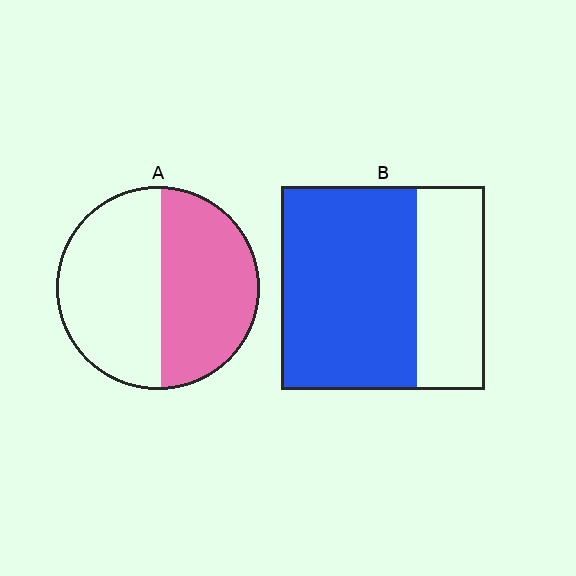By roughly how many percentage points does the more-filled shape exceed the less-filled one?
By roughly 20 percentage points (B over A).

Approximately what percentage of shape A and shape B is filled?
A is approximately 50% and B is approximately 65%.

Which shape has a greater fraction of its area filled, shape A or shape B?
Shape B.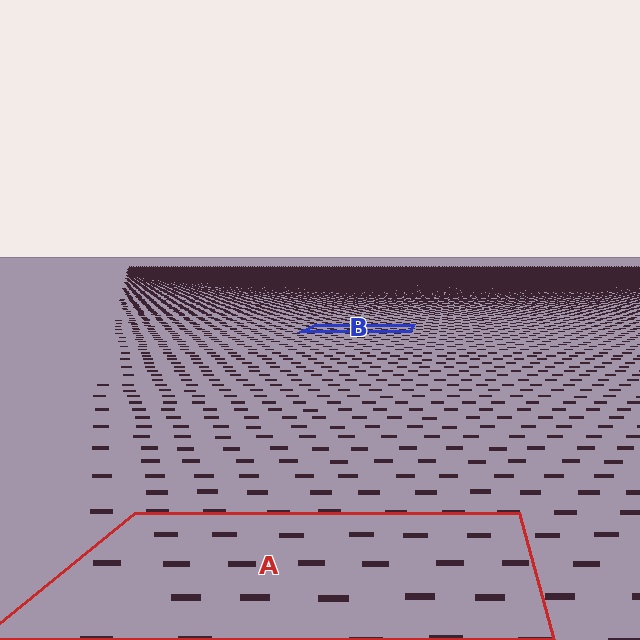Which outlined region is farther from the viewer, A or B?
Region B is farther from the viewer — the texture elements inside it appear smaller and more densely packed.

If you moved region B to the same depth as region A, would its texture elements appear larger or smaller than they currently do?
They would appear larger. At a closer depth, the same texture elements are projected at a bigger on-screen size.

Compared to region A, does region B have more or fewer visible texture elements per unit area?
Region B has more texture elements per unit area — they are packed more densely because it is farther away.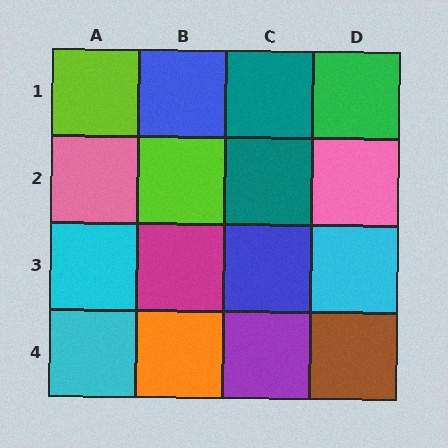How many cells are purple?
1 cell is purple.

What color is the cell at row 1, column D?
Green.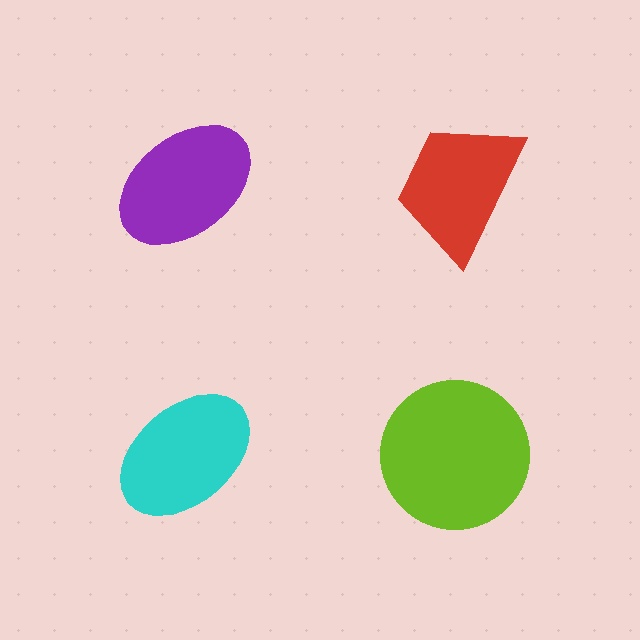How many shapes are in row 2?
2 shapes.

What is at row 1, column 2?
A red trapezoid.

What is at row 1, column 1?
A purple ellipse.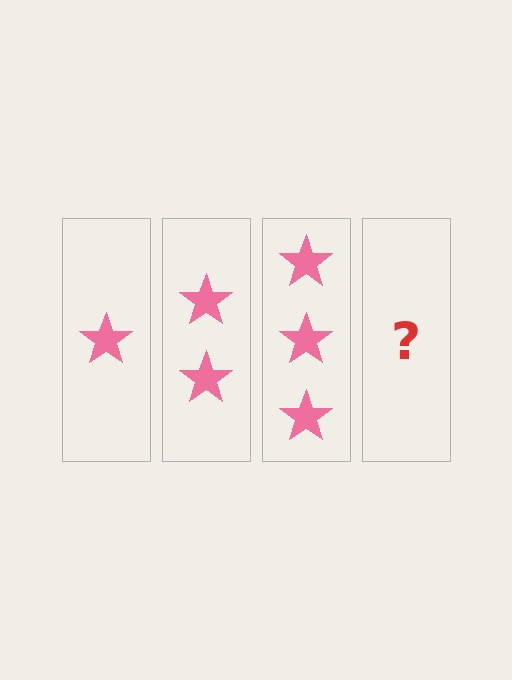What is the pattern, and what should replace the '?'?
The pattern is that each step adds one more star. The '?' should be 4 stars.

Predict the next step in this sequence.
The next step is 4 stars.